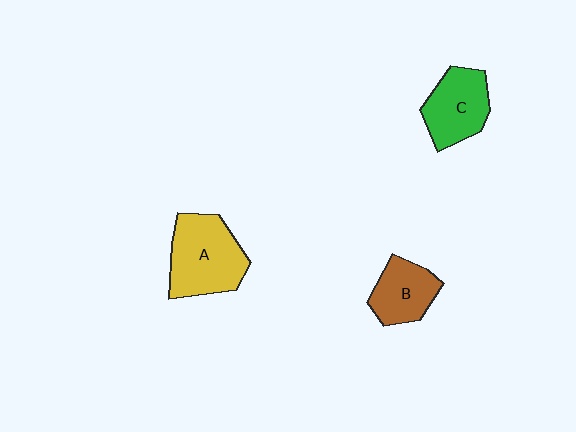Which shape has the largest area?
Shape A (yellow).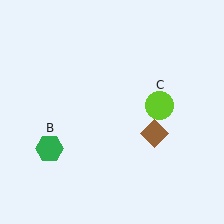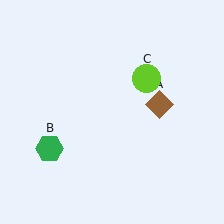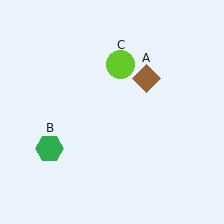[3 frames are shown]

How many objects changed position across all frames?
2 objects changed position: brown diamond (object A), lime circle (object C).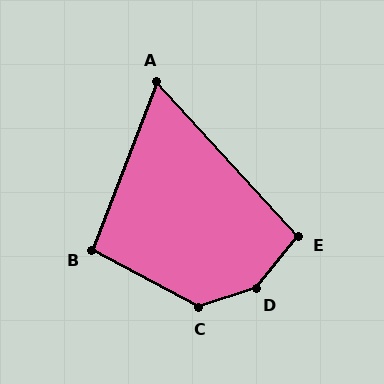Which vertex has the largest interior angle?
D, at approximately 148 degrees.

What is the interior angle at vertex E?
Approximately 98 degrees (obtuse).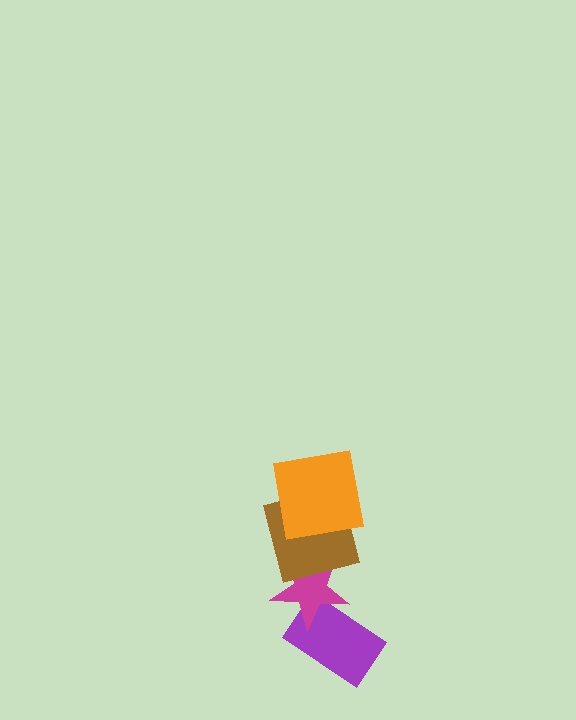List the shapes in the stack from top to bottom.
From top to bottom: the orange square, the brown square, the magenta star, the purple rectangle.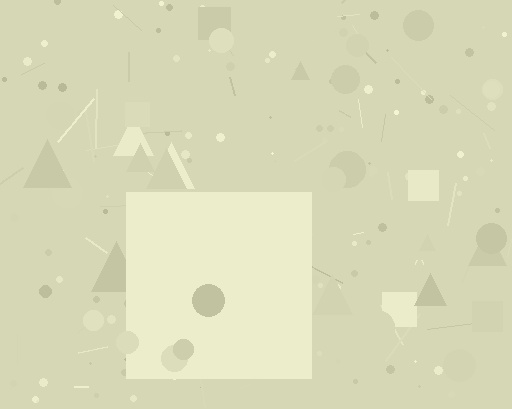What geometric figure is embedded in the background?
A square is embedded in the background.